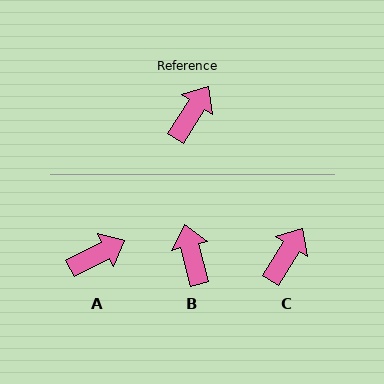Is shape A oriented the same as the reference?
No, it is off by about 31 degrees.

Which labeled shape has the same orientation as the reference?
C.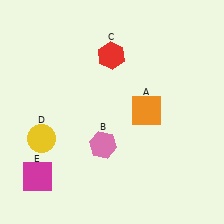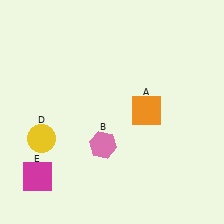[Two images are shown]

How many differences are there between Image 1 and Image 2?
There is 1 difference between the two images.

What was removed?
The red hexagon (C) was removed in Image 2.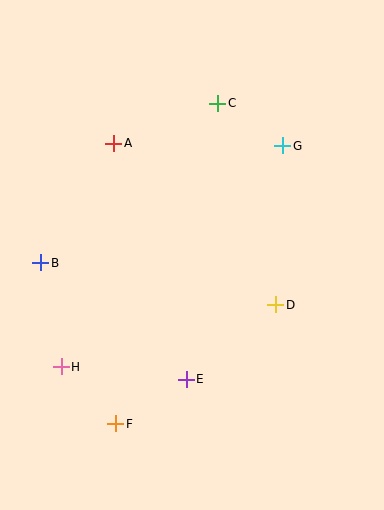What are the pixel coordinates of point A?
Point A is at (114, 143).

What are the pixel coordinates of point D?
Point D is at (276, 305).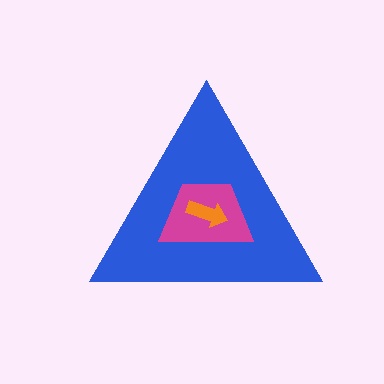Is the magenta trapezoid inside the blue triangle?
Yes.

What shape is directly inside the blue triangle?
The magenta trapezoid.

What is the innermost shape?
The orange arrow.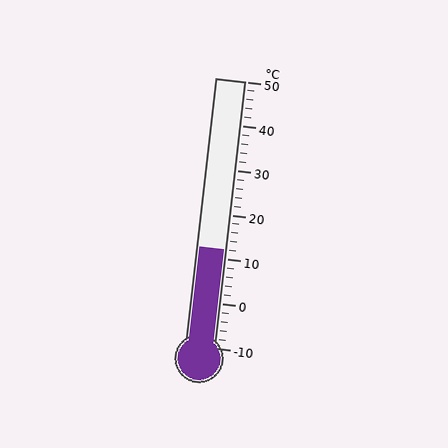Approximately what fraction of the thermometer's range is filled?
The thermometer is filled to approximately 35% of its range.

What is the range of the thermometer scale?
The thermometer scale ranges from -10°C to 50°C.